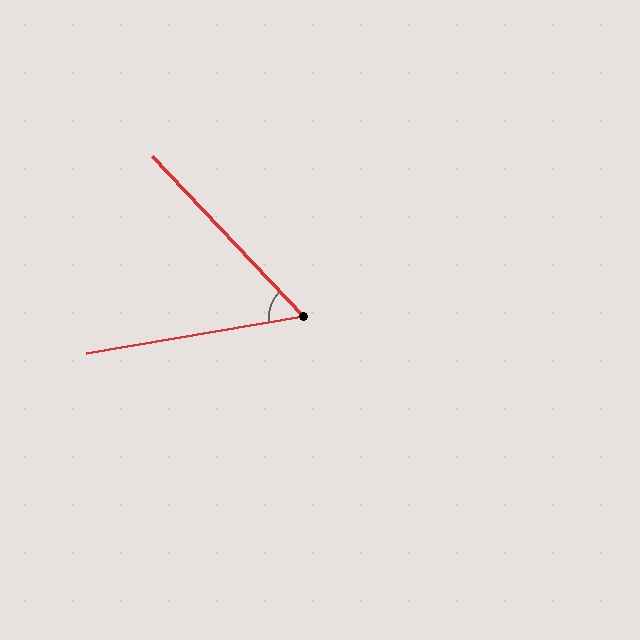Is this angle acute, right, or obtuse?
It is acute.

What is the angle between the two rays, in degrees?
Approximately 56 degrees.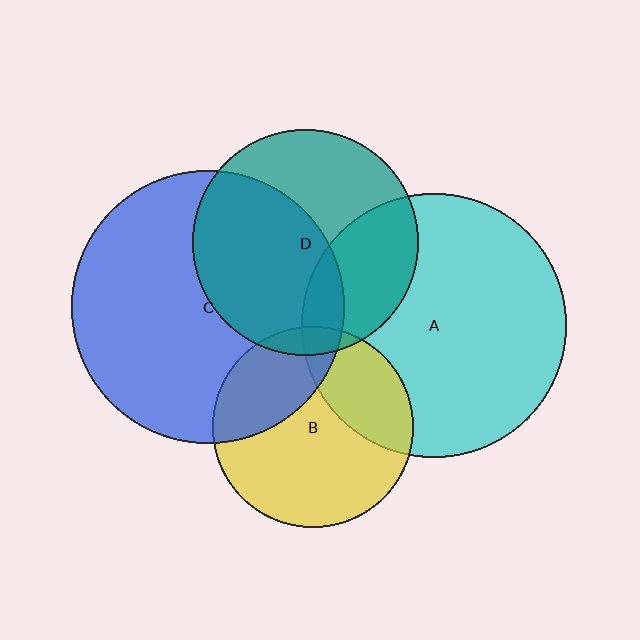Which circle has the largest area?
Circle C (blue).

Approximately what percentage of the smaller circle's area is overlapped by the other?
Approximately 30%.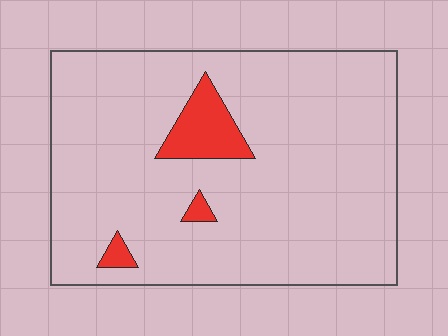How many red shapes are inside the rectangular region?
3.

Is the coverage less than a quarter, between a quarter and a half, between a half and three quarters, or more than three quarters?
Less than a quarter.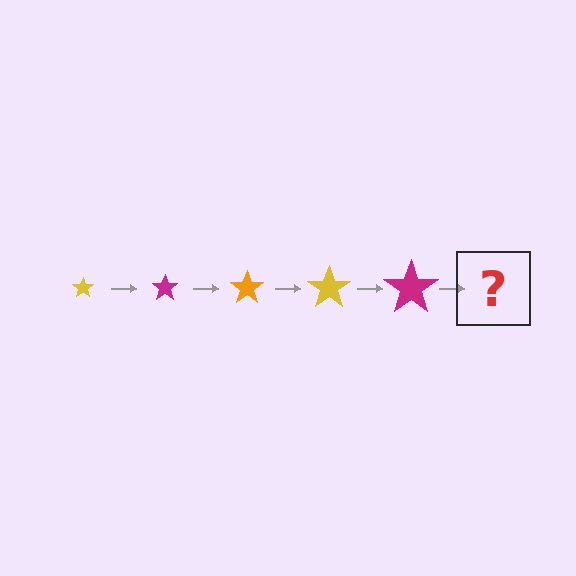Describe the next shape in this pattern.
It should be an orange star, larger than the previous one.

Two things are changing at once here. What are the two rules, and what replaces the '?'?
The two rules are that the star grows larger each step and the color cycles through yellow, magenta, and orange. The '?' should be an orange star, larger than the previous one.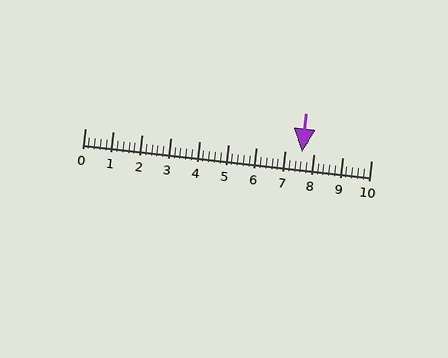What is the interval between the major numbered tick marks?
The major tick marks are spaced 1 units apart.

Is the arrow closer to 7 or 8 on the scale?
The arrow is closer to 8.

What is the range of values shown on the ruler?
The ruler shows values from 0 to 10.